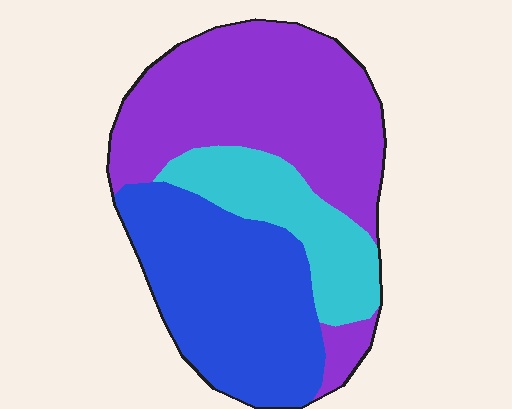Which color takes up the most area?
Purple, at roughly 45%.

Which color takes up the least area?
Cyan, at roughly 20%.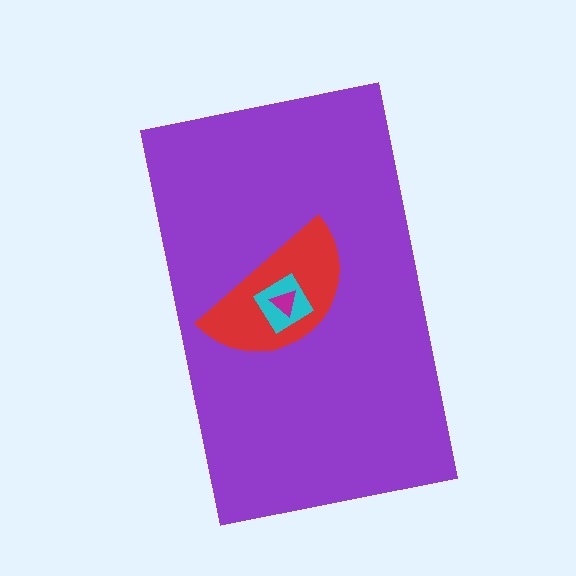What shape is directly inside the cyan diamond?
The magenta triangle.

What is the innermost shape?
The magenta triangle.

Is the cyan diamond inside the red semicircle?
Yes.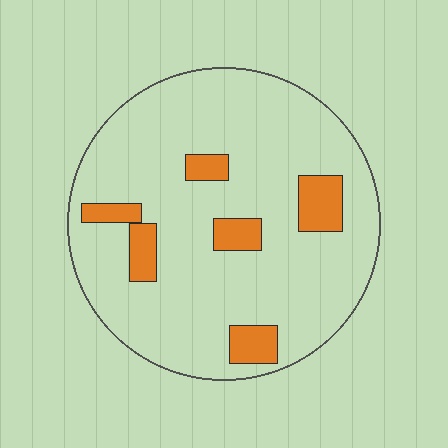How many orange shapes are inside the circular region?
6.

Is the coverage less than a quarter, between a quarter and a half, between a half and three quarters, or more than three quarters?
Less than a quarter.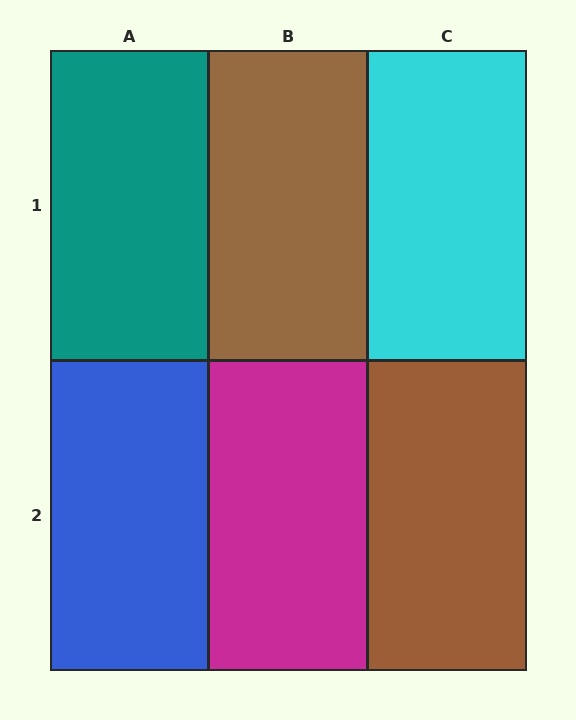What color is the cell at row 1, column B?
Brown.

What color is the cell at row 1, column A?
Teal.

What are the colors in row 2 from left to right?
Blue, magenta, brown.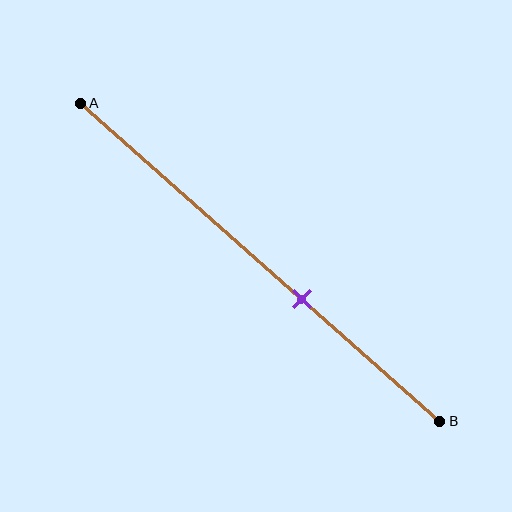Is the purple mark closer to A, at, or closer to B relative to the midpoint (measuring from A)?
The purple mark is closer to point B than the midpoint of segment AB.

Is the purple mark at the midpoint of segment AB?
No, the mark is at about 60% from A, not at the 50% midpoint.